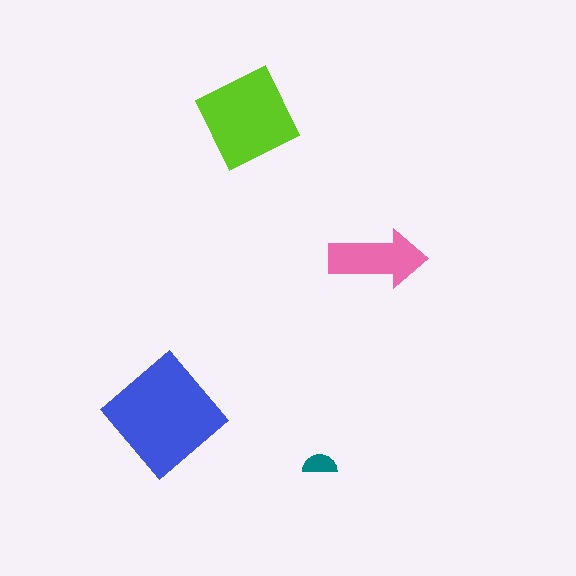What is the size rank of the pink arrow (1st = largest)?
3rd.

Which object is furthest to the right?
The pink arrow is rightmost.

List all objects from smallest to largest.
The teal semicircle, the pink arrow, the lime square, the blue diamond.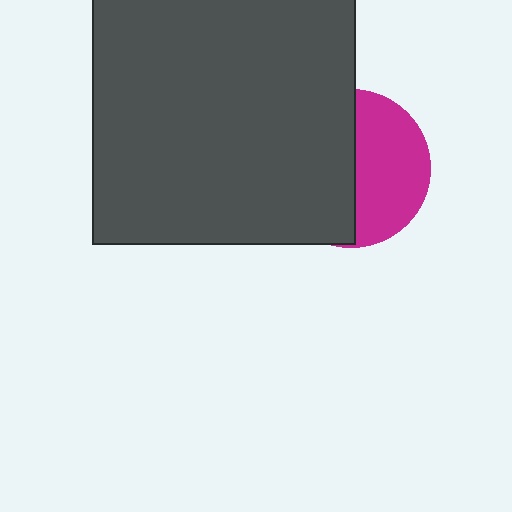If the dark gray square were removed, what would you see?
You would see the complete magenta circle.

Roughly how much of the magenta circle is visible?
About half of it is visible (roughly 47%).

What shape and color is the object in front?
The object in front is a dark gray square.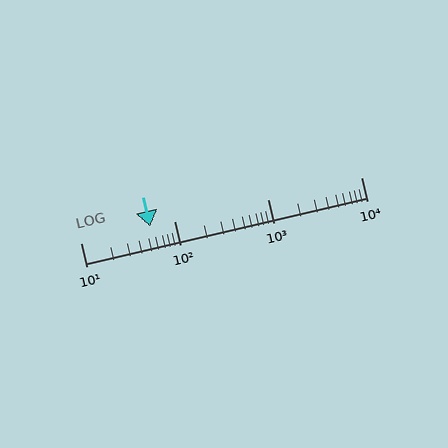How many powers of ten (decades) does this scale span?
The scale spans 3 decades, from 10 to 10000.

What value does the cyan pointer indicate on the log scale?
The pointer indicates approximately 56.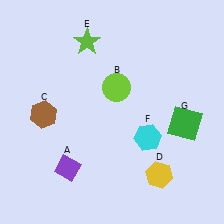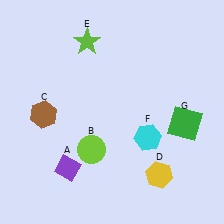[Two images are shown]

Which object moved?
The lime circle (B) moved down.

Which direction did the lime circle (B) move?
The lime circle (B) moved down.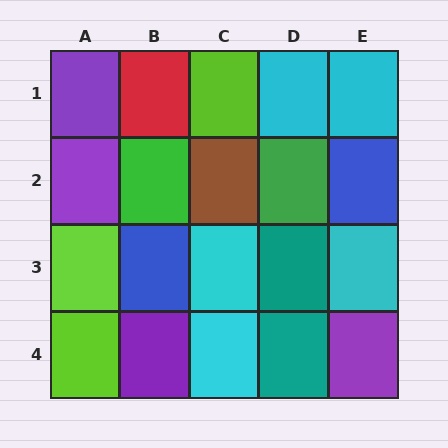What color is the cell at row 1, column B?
Red.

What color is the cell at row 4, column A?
Lime.